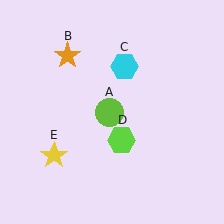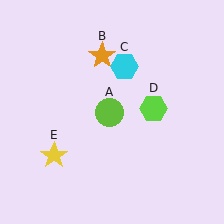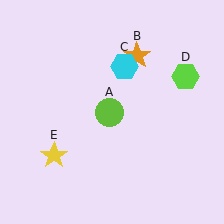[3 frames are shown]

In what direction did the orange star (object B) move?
The orange star (object B) moved right.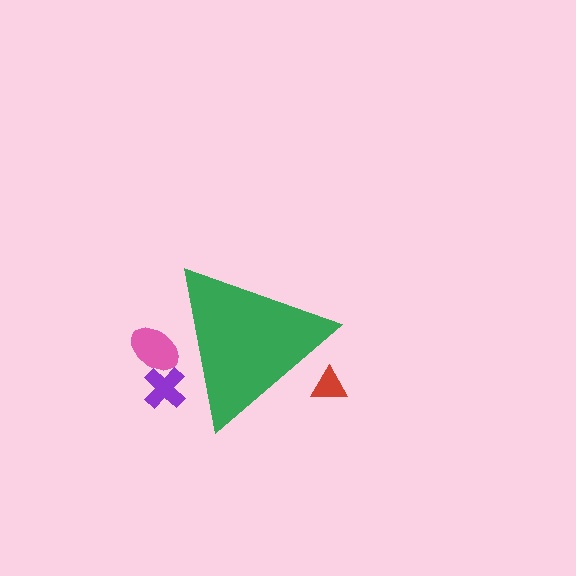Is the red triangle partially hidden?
Yes, the red triangle is partially hidden behind the green triangle.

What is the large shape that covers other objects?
A green triangle.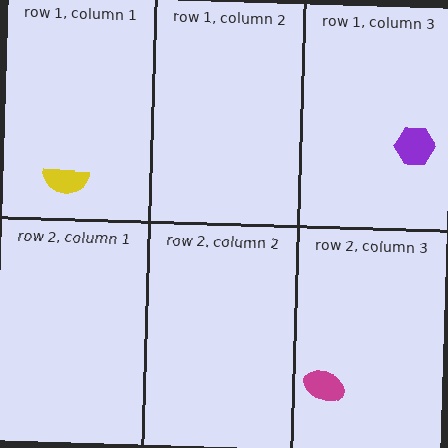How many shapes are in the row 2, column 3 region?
1.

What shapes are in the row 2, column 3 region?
The magenta ellipse.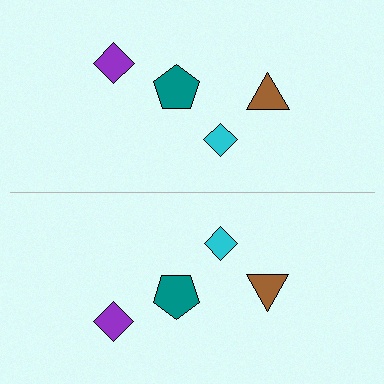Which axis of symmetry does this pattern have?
The pattern has a horizontal axis of symmetry running through the center of the image.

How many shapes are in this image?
There are 8 shapes in this image.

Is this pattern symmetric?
Yes, this pattern has bilateral (reflection) symmetry.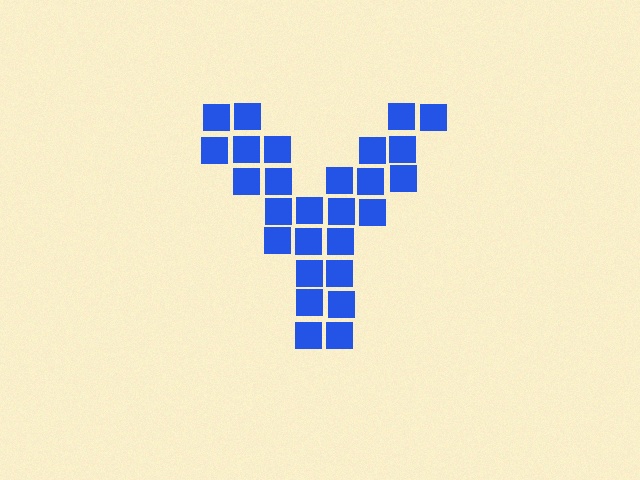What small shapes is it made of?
It is made of small squares.